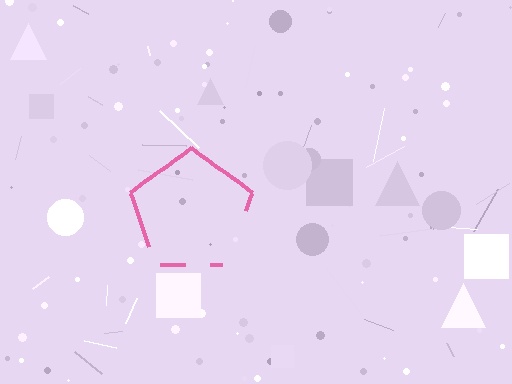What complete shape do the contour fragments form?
The contour fragments form a pentagon.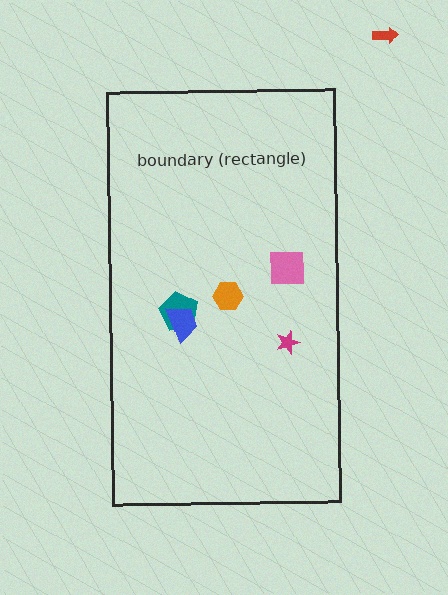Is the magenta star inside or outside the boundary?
Inside.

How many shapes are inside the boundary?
5 inside, 1 outside.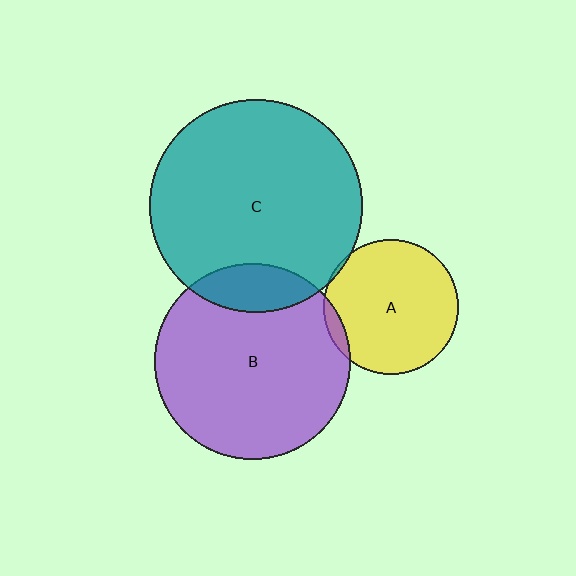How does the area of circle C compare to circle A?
Approximately 2.5 times.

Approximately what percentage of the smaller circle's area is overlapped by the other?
Approximately 5%.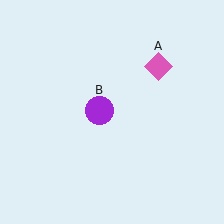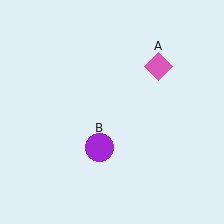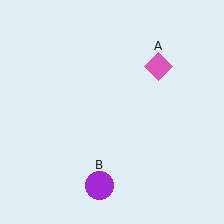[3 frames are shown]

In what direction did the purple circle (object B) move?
The purple circle (object B) moved down.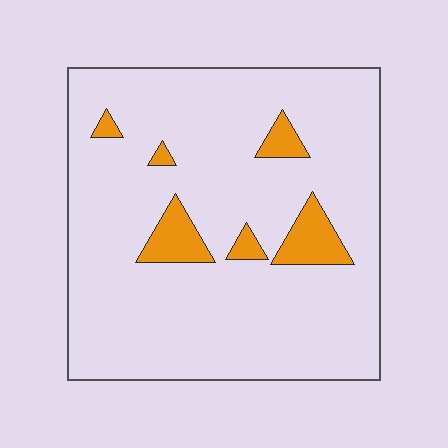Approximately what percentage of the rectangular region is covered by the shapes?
Approximately 10%.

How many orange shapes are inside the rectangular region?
6.